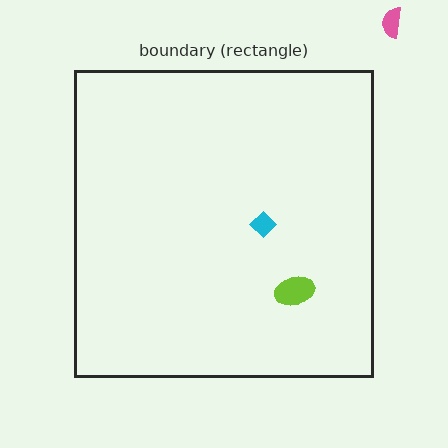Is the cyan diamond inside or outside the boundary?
Inside.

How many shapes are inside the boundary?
2 inside, 1 outside.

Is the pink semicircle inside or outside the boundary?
Outside.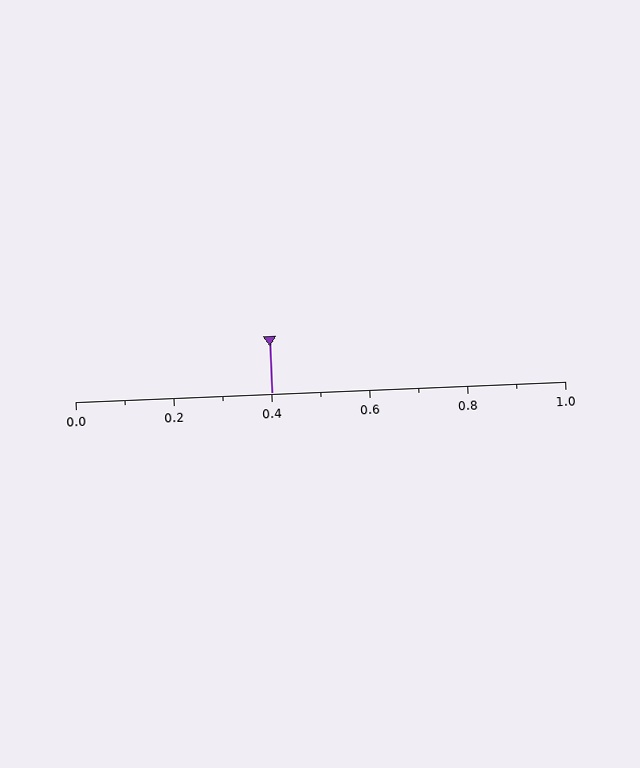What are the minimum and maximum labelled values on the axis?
The axis runs from 0.0 to 1.0.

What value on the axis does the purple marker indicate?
The marker indicates approximately 0.4.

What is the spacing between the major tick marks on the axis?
The major ticks are spaced 0.2 apart.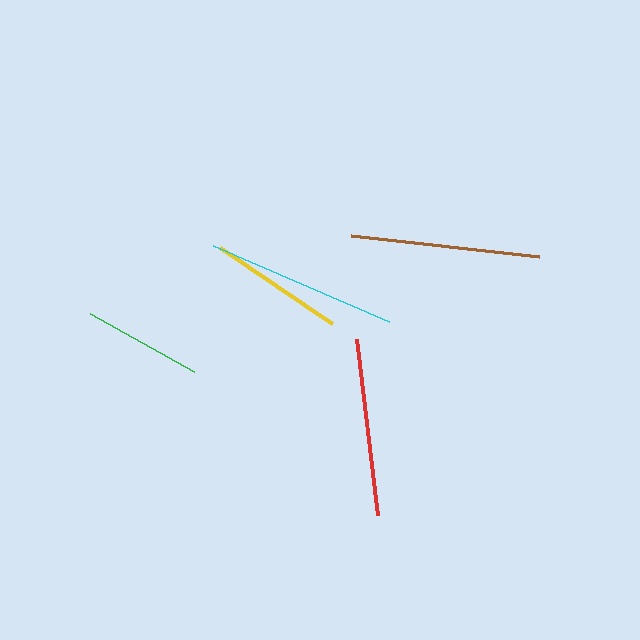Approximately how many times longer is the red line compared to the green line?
The red line is approximately 1.5 times the length of the green line.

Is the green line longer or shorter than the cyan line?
The cyan line is longer than the green line.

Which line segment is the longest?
The cyan line is the longest at approximately 192 pixels.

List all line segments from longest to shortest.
From longest to shortest: cyan, brown, red, yellow, green.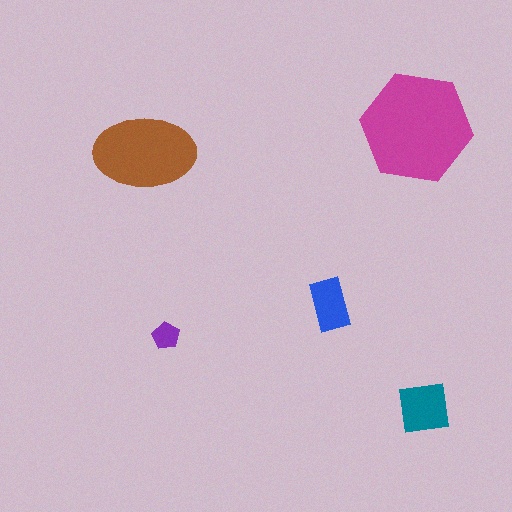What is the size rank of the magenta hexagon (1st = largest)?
1st.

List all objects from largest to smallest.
The magenta hexagon, the brown ellipse, the teal square, the blue rectangle, the purple pentagon.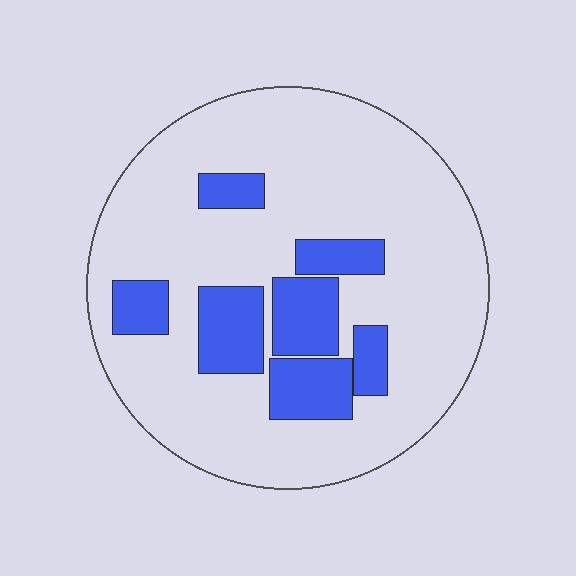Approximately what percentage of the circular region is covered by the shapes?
Approximately 20%.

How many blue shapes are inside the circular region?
7.